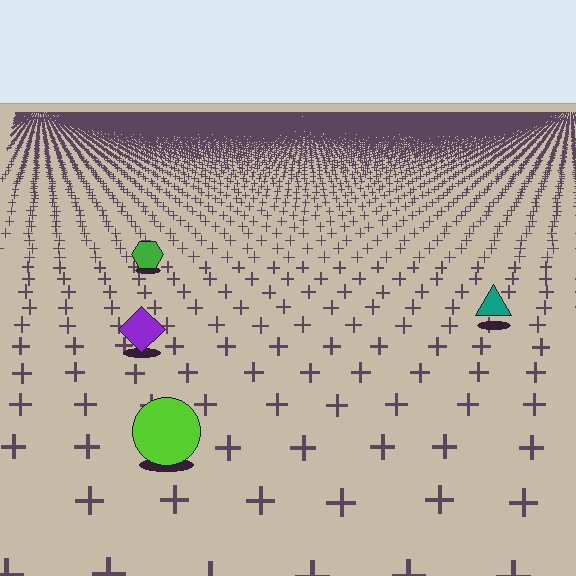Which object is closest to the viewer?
The lime circle is closest. The texture marks near it are larger and more spread out.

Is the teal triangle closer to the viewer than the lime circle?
No. The lime circle is closer — you can tell from the texture gradient: the ground texture is coarser near it.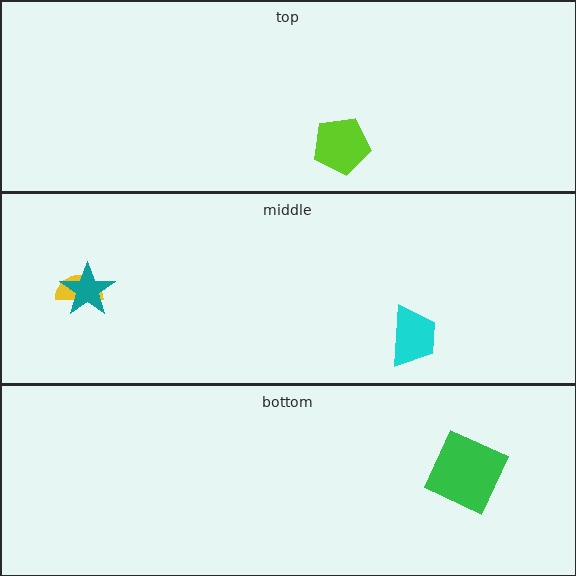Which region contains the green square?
The bottom region.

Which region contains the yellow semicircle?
The middle region.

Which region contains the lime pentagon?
The top region.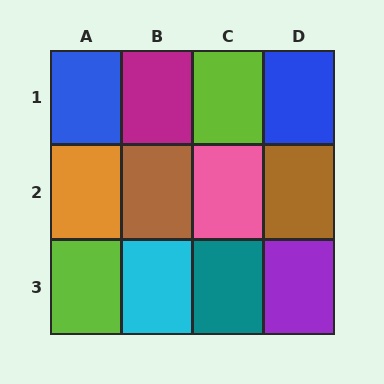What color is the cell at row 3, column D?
Purple.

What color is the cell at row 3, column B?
Cyan.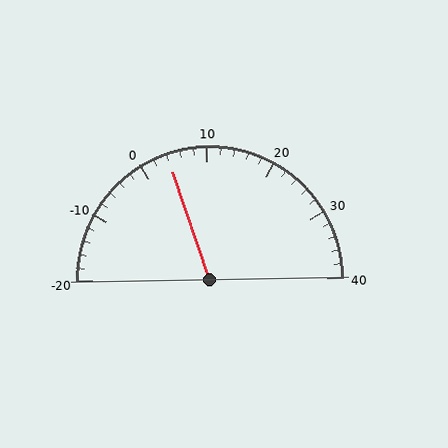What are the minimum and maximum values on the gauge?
The gauge ranges from -20 to 40.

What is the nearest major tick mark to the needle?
The nearest major tick mark is 0.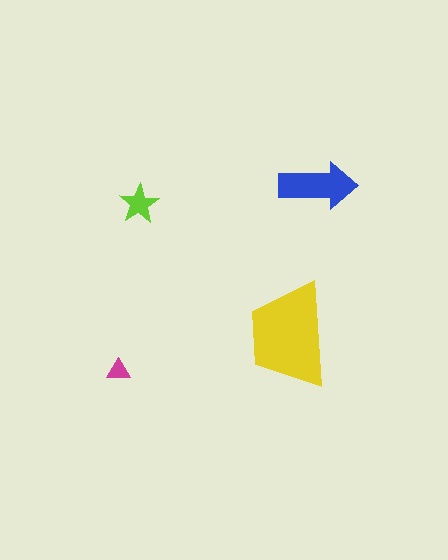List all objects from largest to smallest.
The yellow trapezoid, the blue arrow, the lime star, the magenta triangle.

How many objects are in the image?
There are 4 objects in the image.